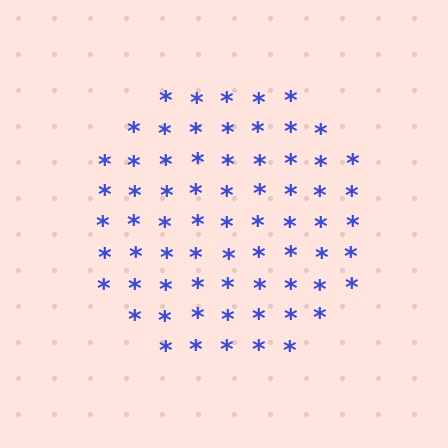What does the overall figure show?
The overall figure shows a circle.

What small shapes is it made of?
It is made of small asterisks.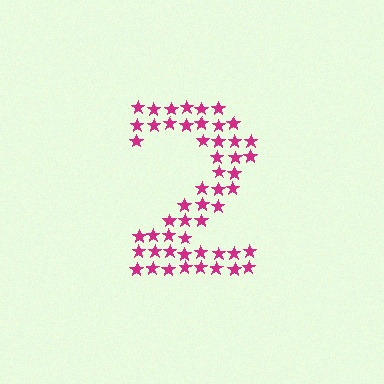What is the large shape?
The large shape is the digit 2.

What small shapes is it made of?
It is made of small stars.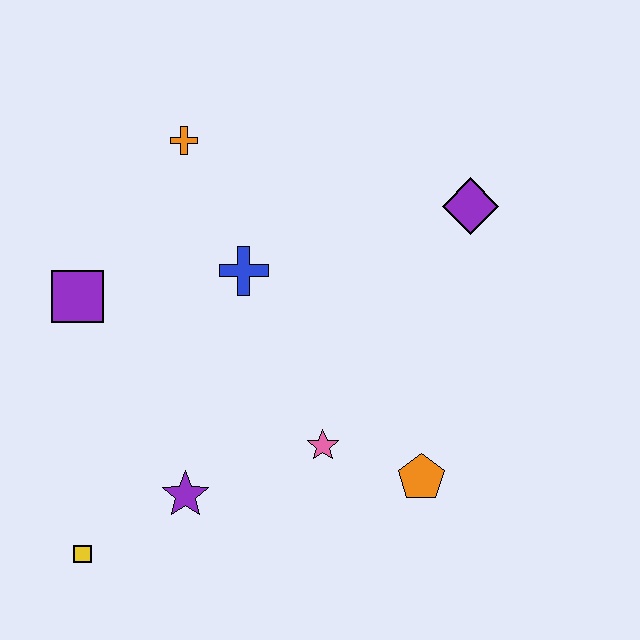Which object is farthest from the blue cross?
The yellow square is farthest from the blue cross.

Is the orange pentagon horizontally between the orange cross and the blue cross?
No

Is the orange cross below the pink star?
No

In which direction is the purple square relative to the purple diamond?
The purple square is to the left of the purple diamond.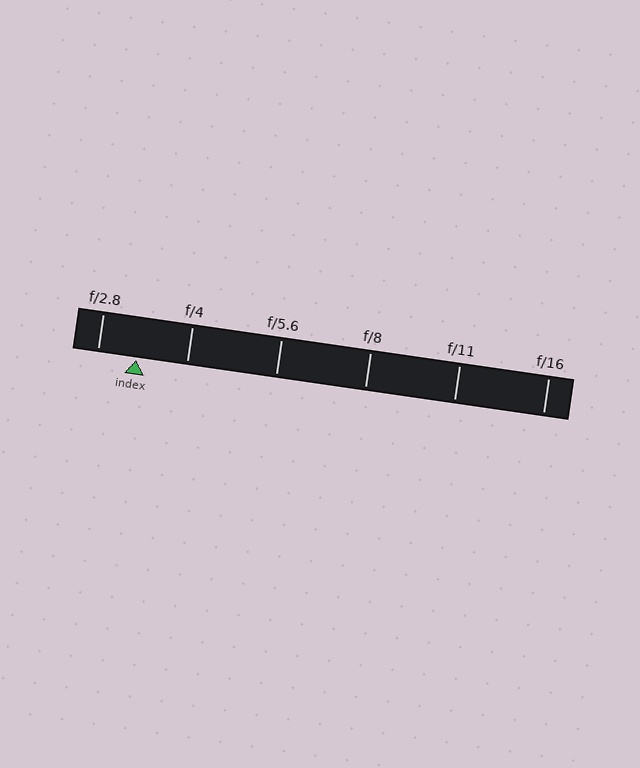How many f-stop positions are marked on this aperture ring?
There are 6 f-stop positions marked.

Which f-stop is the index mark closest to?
The index mark is closest to f/2.8.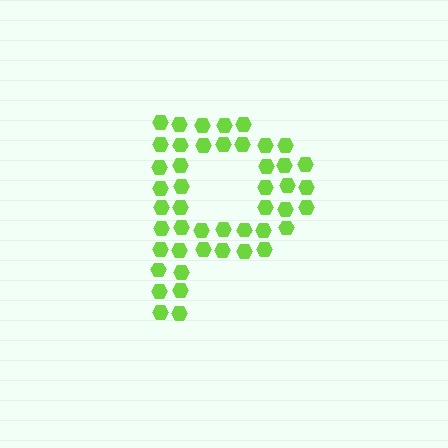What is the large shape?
The large shape is the letter P.